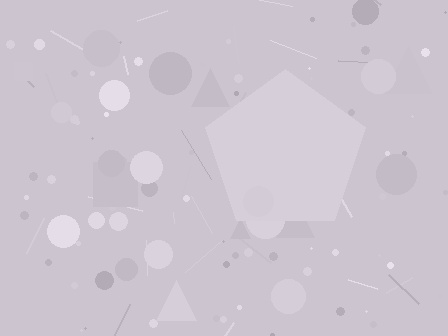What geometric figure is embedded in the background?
A pentagon is embedded in the background.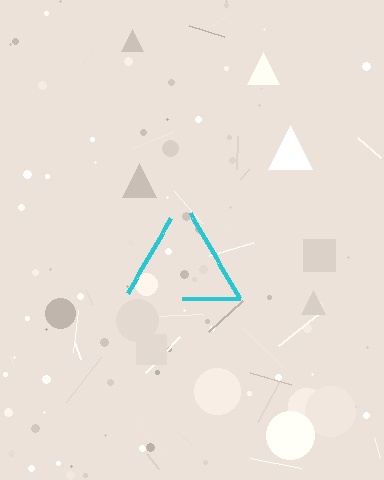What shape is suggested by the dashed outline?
The dashed outline suggests a triangle.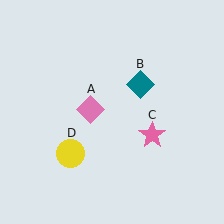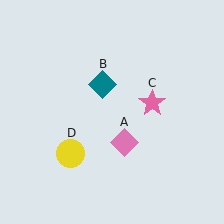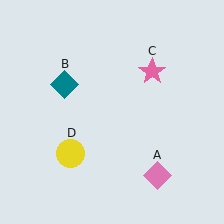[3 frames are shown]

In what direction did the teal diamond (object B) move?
The teal diamond (object B) moved left.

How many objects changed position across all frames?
3 objects changed position: pink diamond (object A), teal diamond (object B), pink star (object C).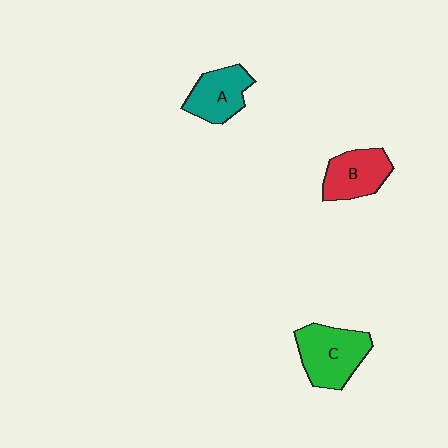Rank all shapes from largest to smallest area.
From largest to smallest: C (green), B (red), A (teal).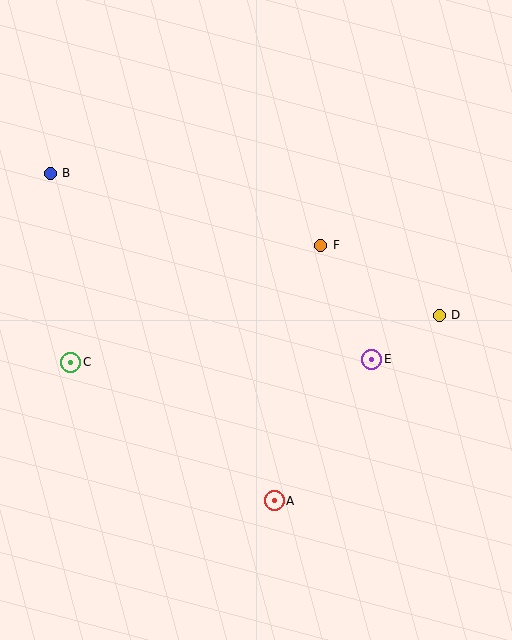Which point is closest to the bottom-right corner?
Point A is closest to the bottom-right corner.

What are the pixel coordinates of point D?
Point D is at (439, 315).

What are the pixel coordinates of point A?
Point A is at (274, 501).